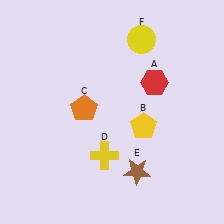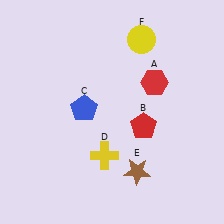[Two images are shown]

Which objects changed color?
B changed from yellow to red. C changed from orange to blue.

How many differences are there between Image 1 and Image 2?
There are 2 differences between the two images.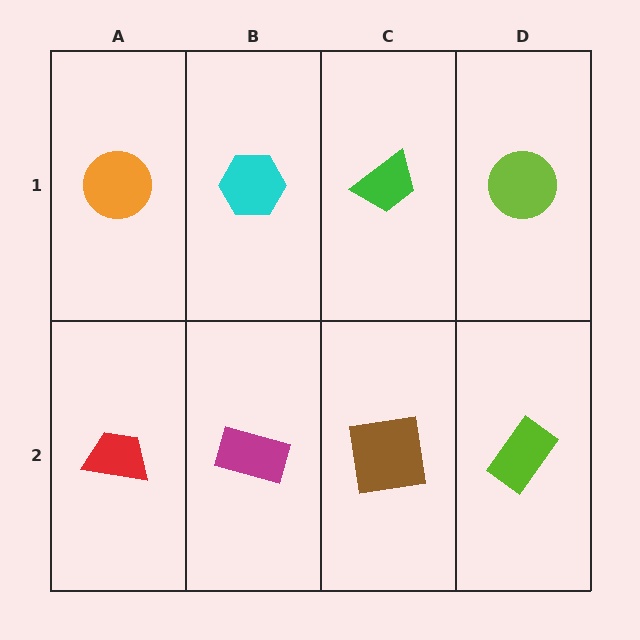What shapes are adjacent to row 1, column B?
A magenta rectangle (row 2, column B), an orange circle (row 1, column A), a green trapezoid (row 1, column C).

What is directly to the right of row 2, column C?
A lime rectangle.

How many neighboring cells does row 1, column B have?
3.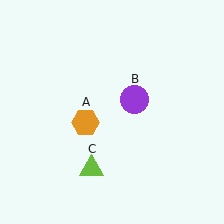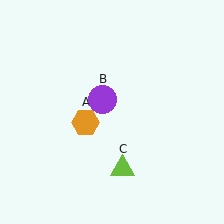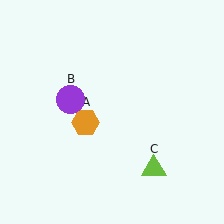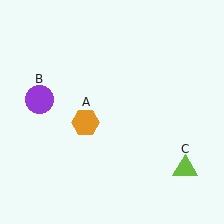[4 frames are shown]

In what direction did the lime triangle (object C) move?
The lime triangle (object C) moved right.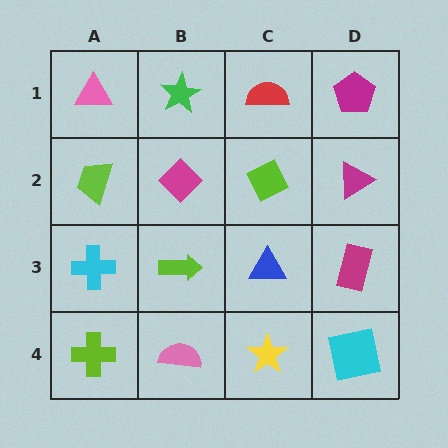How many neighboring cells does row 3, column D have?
3.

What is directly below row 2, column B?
A lime arrow.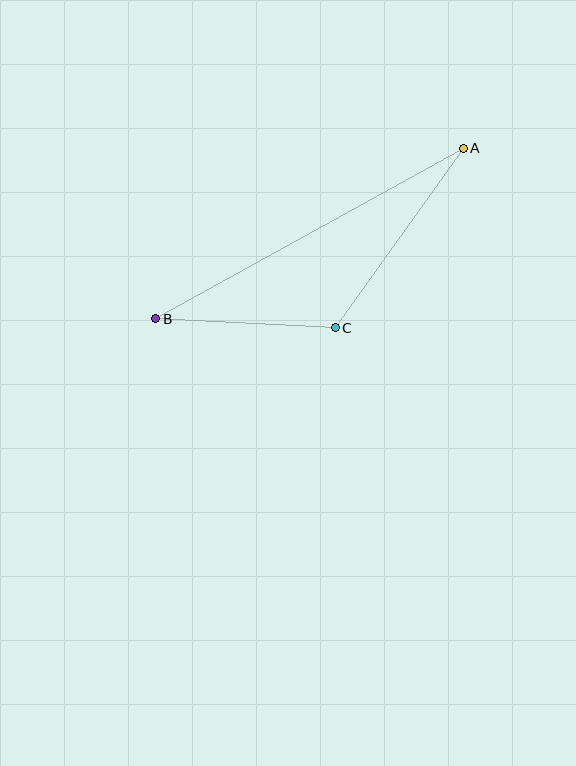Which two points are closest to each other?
Points B and C are closest to each other.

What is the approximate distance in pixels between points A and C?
The distance between A and C is approximately 220 pixels.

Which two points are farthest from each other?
Points A and B are farthest from each other.